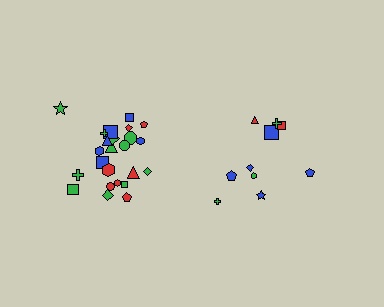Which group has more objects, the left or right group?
The left group.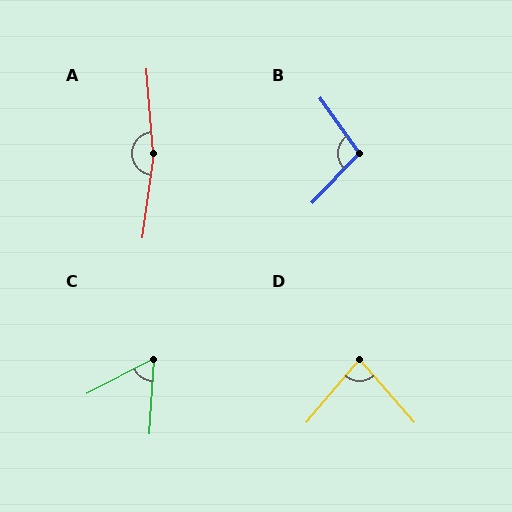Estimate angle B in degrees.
Approximately 101 degrees.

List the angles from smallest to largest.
C (60°), D (81°), B (101°), A (168°).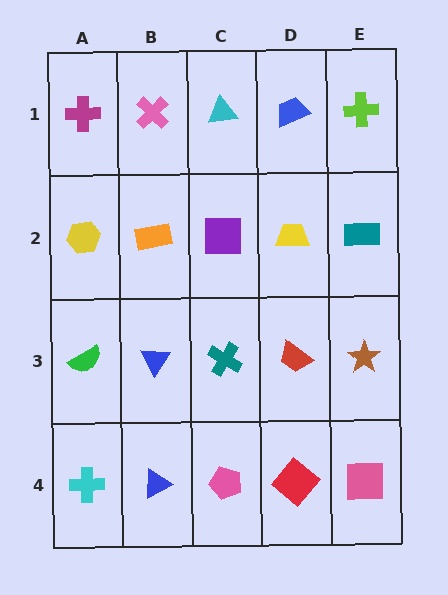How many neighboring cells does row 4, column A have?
2.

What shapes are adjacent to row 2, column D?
A blue trapezoid (row 1, column D), a red trapezoid (row 3, column D), a purple square (row 2, column C), a teal rectangle (row 2, column E).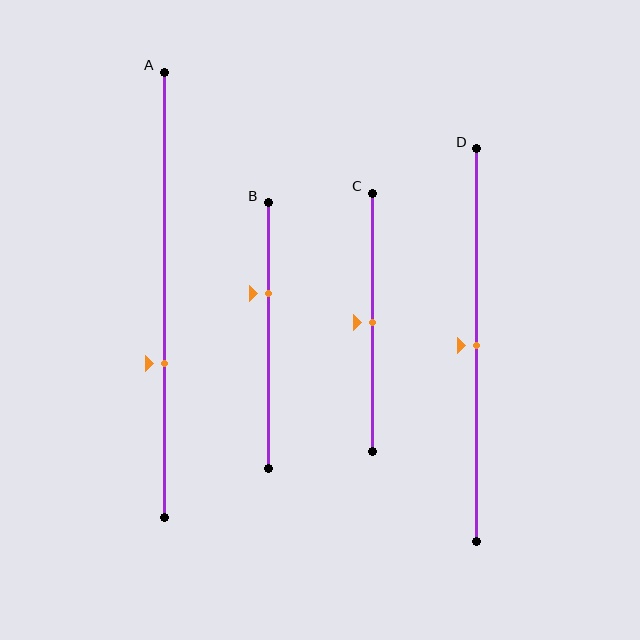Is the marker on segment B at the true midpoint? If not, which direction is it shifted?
No, the marker on segment B is shifted upward by about 16% of the segment length.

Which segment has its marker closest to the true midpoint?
Segment C has its marker closest to the true midpoint.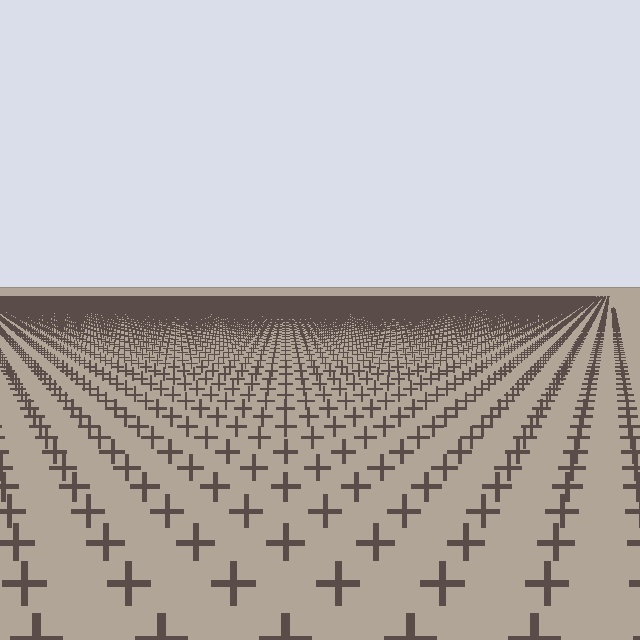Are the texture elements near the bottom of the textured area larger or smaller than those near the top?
Larger. Near the bottom, elements are closer to the viewer and appear at a bigger on-screen size.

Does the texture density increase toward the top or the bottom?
Density increases toward the top.